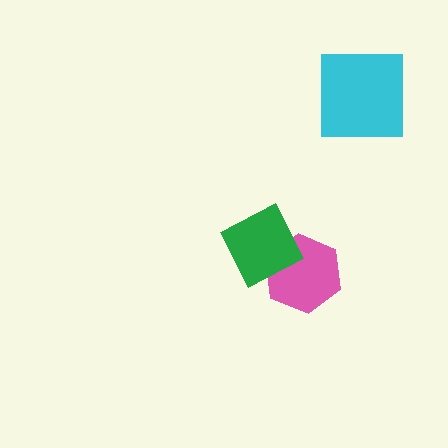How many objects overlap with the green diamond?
1 object overlaps with the green diamond.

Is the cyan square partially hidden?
No, no other shape covers it.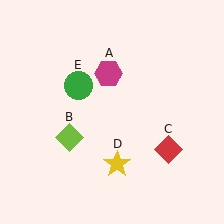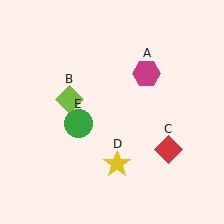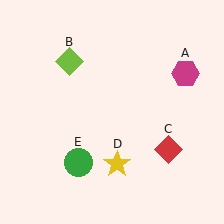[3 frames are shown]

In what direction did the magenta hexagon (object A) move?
The magenta hexagon (object A) moved right.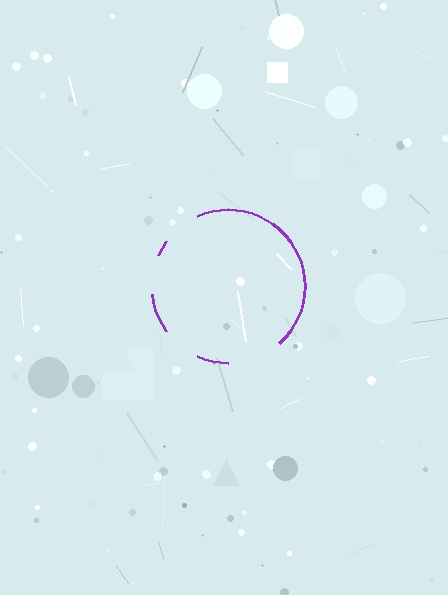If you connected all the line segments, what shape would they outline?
They would outline a circle.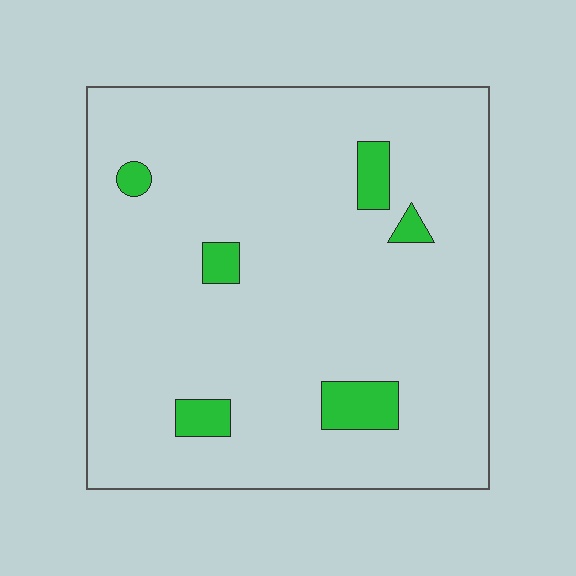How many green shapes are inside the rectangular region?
6.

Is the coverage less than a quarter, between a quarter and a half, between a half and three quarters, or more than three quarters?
Less than a quarter.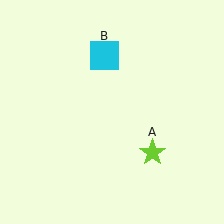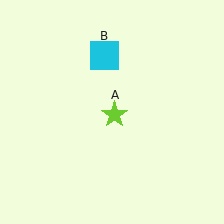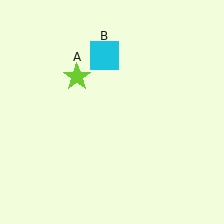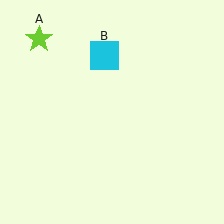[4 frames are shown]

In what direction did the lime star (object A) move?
The lime star (object A) moved up and to the left.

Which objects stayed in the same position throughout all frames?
Cyan square (object B) remained stationary.